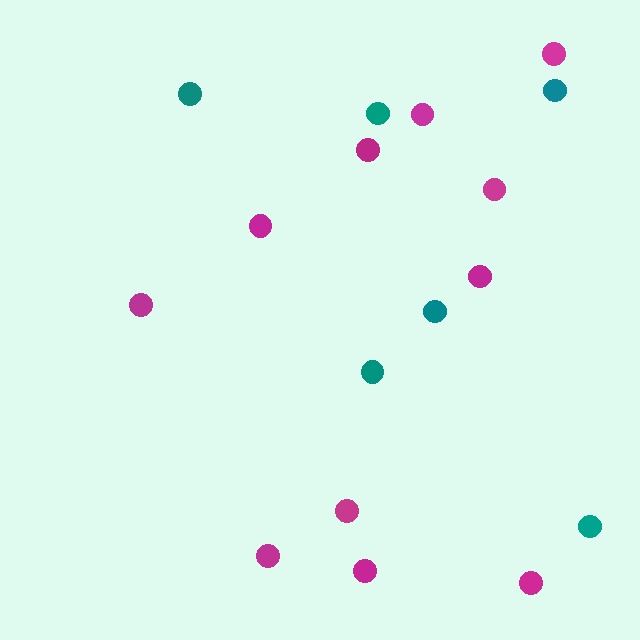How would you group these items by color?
There are 2 groups: one group of teal circles (6) and one group of magenta circles (11).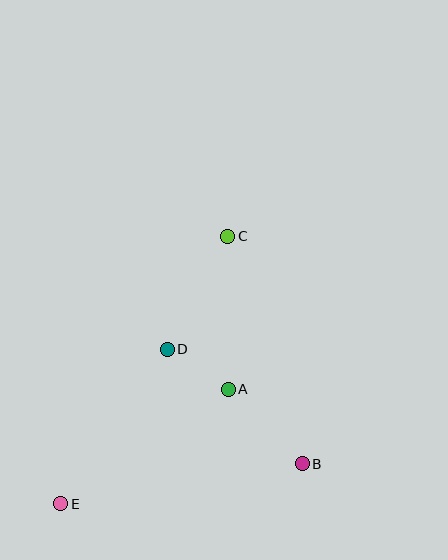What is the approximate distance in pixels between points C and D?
The distance between C and D is approximately 128 pixels.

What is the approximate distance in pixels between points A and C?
The distance between A and C is approximately 153 pixels.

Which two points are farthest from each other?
Points C and E are farthest from each other.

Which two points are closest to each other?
Points A and D are closest to each other.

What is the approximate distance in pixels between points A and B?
The distance between A and B is approximately 105 pixels.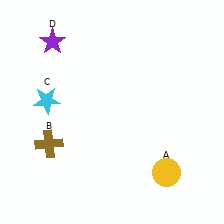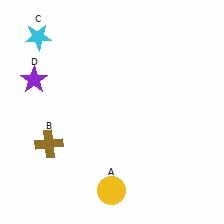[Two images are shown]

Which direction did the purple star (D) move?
The purple star (D) moved down.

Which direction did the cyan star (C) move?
The cyan star (C) moved up.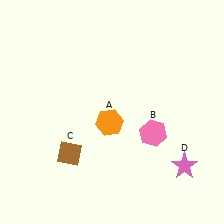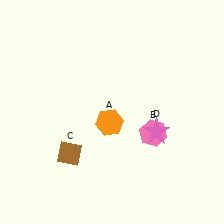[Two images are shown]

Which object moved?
The pink star (D) moved up.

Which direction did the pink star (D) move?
The pink star (D) moved up.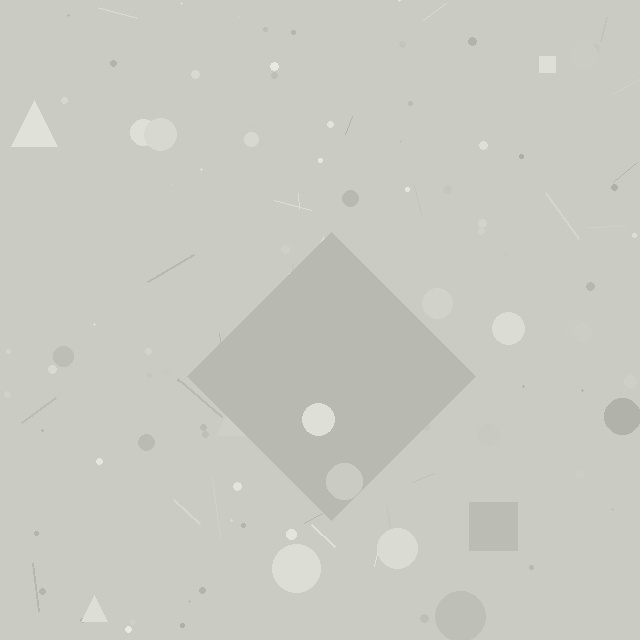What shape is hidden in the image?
A diamond is hidden in the image.